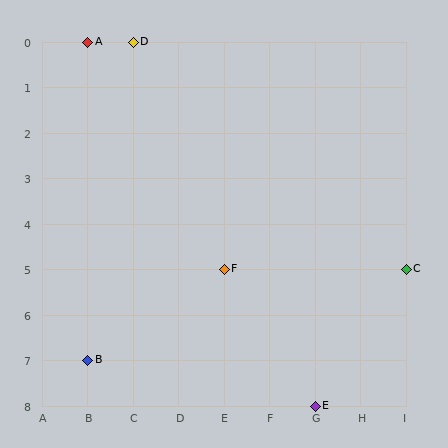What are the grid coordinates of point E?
Point E is at grid coordinates (G, 8).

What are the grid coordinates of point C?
Point C is at grid coordinates (I, 5).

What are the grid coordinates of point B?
Point B is at grid coordinates (B, 7).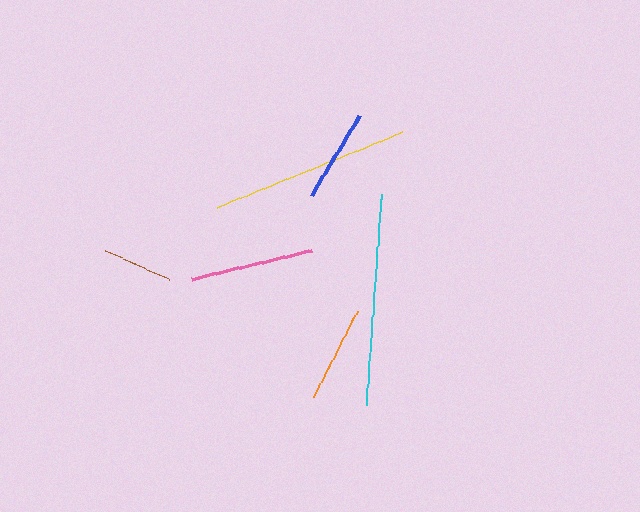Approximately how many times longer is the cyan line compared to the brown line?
The cyan line is approximately 3.1 times the length of the brown line.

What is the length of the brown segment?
The brown segment is approximately 69 pixels long.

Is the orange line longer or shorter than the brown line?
The orange line is longer than the brown line.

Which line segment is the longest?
The cyan line is the longest at approximately 212 pixels.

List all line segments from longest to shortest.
From longest to shortest: cyan, yellow, pink, orange, blue, brown.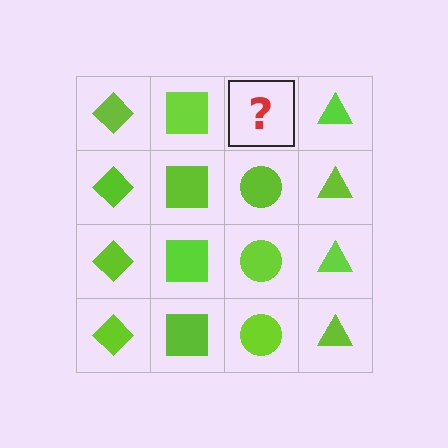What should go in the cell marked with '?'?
The missing cell should contain a lime circle.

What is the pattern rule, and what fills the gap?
The rule is that each column has a consistent shape. The gap should be filled with a lime circle.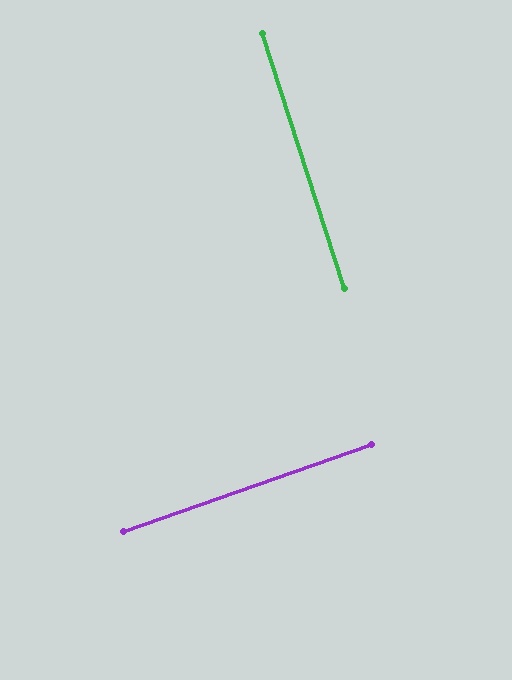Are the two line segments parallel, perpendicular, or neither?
Perpendicular — they meet at approximately 89°.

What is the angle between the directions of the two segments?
Approximately 89 degrees.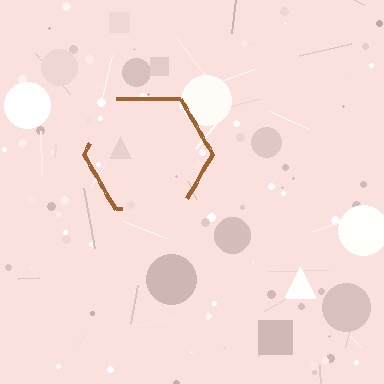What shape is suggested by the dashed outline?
The dashed outline suggests a hexagon.